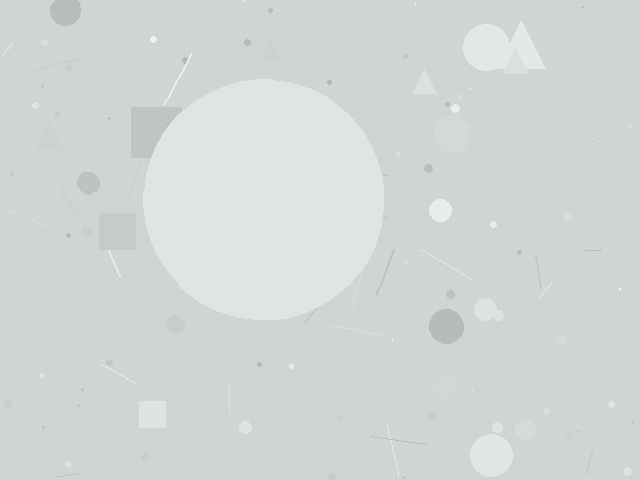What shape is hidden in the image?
A circle is hidden in the image.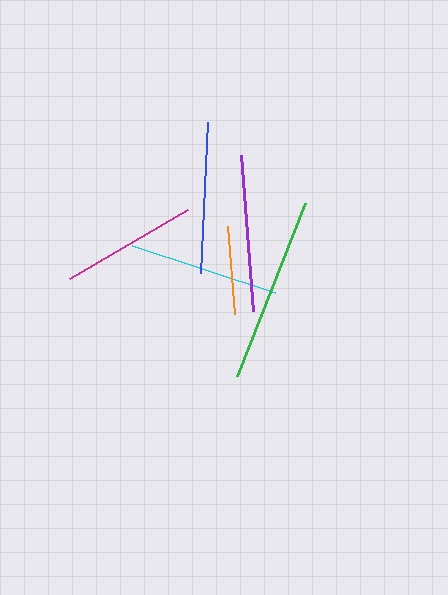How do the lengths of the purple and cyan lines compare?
The purple and cyan lines are approximately the same length.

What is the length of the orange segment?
The orange segment is approximately 88 pixels long.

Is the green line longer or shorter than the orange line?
The green line is longer than the orange line.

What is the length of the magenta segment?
The magenta segment is approximately 136 pixels long.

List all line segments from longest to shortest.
From longest to shortest: green, purple, cyan, blue, magenta, orange.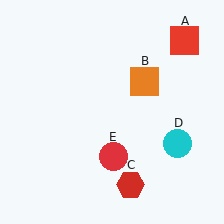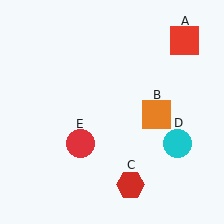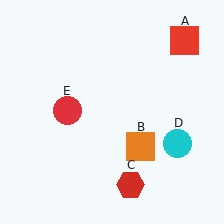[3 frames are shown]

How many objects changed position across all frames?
2 objects changed position: orange square (object B), red circle (object E).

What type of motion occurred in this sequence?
The orange square (object B), red circle (object E) rotated clockwise around the center of the scene.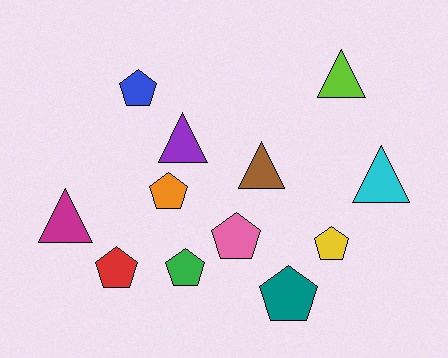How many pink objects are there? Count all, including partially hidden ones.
There is 1 pink object.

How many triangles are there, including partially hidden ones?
There are 5 triangles.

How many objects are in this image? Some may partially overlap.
There are 12 objects.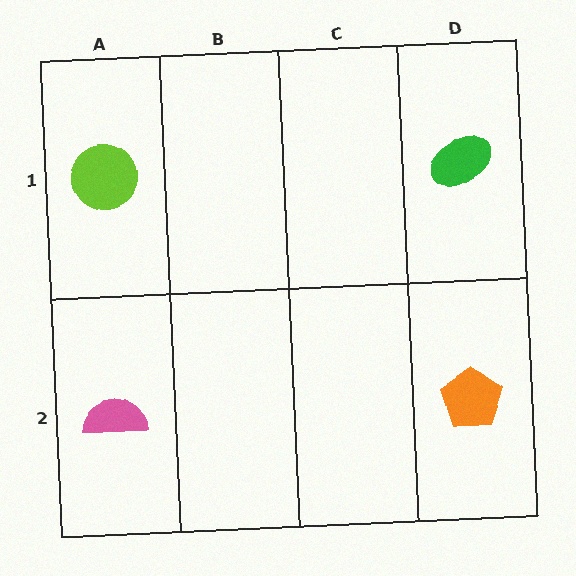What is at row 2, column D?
An orange pentagon.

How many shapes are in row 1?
2 shapes.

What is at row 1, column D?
A green ellipse.